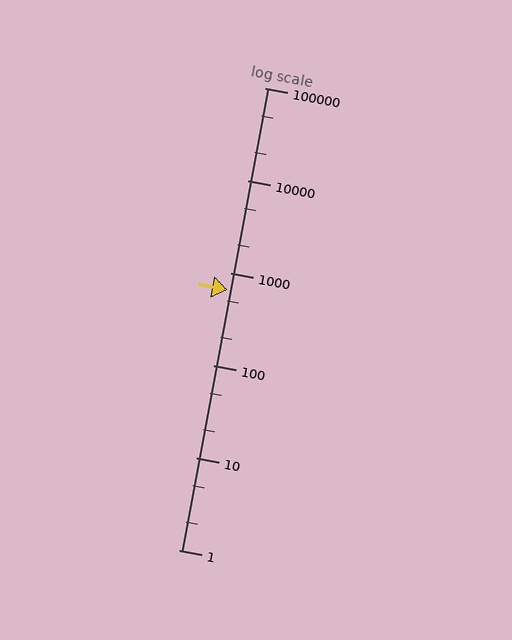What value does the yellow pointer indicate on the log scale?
The pointer indicates approximately 650.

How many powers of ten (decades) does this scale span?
The scale spans 5 decades, from 1 to 100000.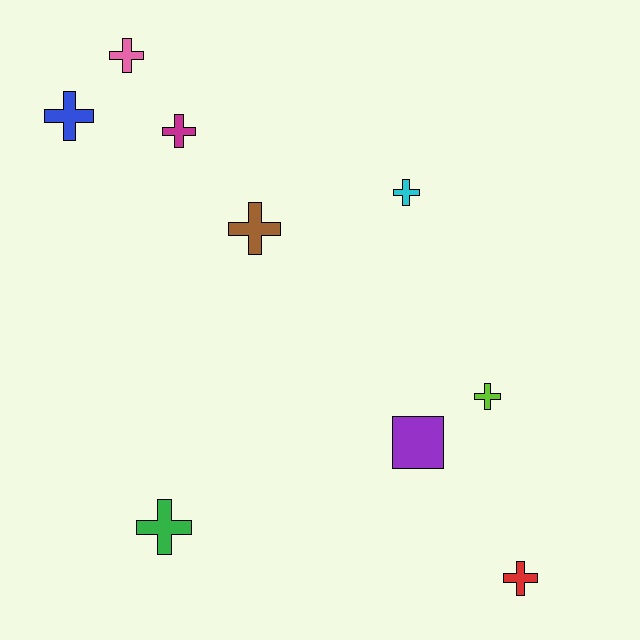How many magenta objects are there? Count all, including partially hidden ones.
There is 1 magenta object.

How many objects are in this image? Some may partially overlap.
There are 9 objects.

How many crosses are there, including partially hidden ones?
There are 8 crosses.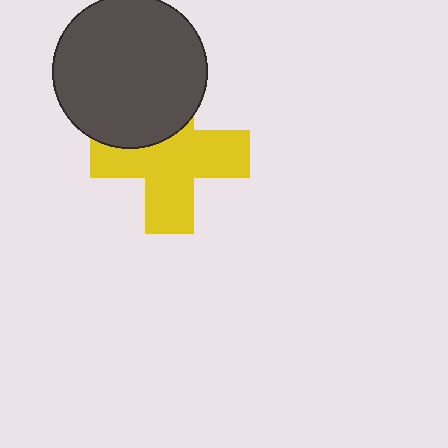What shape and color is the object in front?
The object in front is a dark gray circle.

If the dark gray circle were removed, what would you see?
You would see the complete yellow cross.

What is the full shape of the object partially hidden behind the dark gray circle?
The partially hidden object is a yellow cross.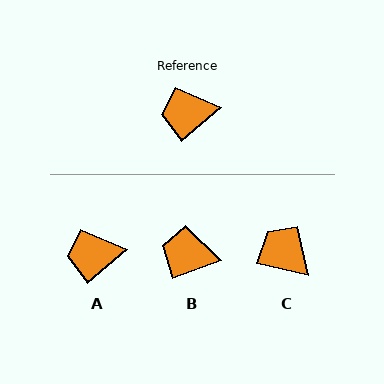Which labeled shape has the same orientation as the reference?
A.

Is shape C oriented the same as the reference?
No, it is off by about 55 degrees.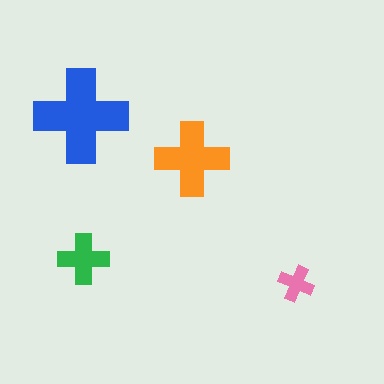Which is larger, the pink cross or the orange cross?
The orange one.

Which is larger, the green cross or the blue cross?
The blue one.